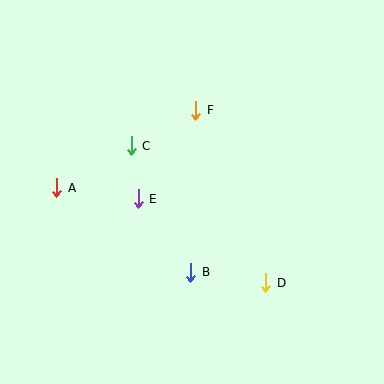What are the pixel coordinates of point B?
Point B is at (191, 272).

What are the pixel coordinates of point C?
Point C is at (131, 146).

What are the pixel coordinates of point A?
Point A is at (57, 188).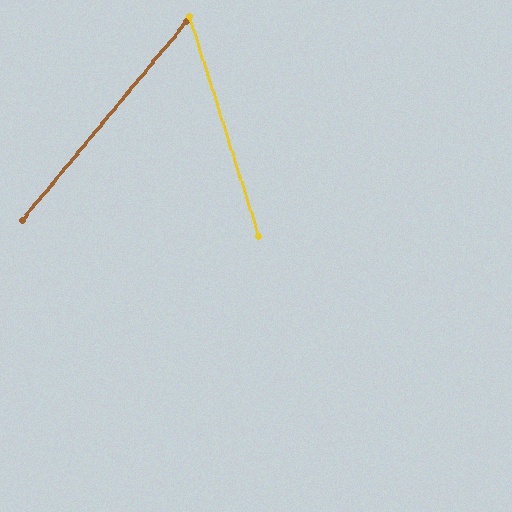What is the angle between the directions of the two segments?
Approximately 57 degrees.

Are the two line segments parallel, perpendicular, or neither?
Neither parallel nor perpendicular — they differ by about 57°.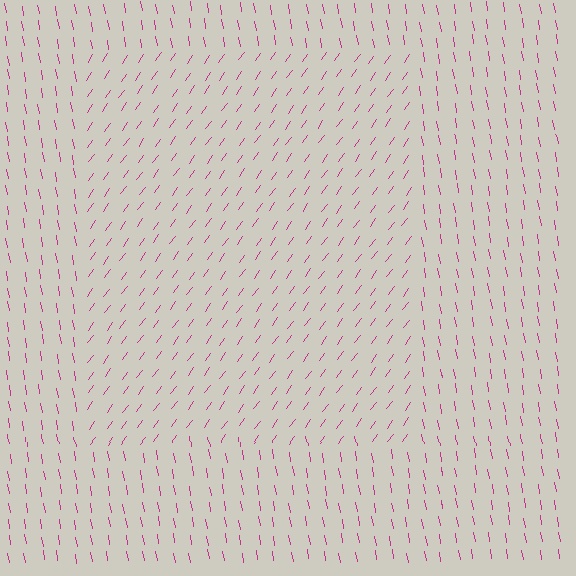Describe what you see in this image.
The image is filled with small magenta line segments. A rectangle region in the image has lines oriented differently from the surrounding lines, creating a visible texture boundary.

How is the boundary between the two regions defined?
The boundary is defined purely by a change in line orientation (approximately 45 degrees difference). All lines are the same color and thickness.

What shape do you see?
I see a rectangle.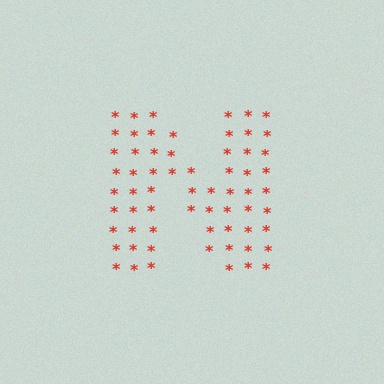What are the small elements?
The small elements are asterisks.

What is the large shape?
The large shape is the letter N.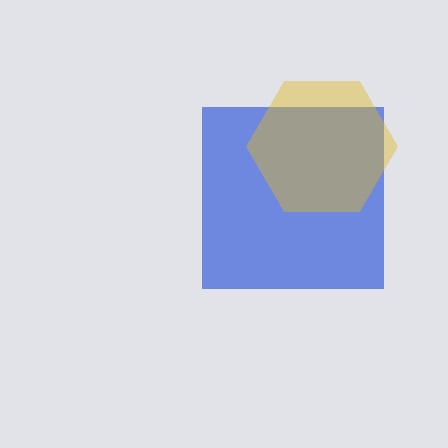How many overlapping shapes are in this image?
There are 2 overlapping shapes in the image.